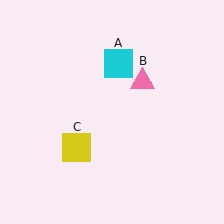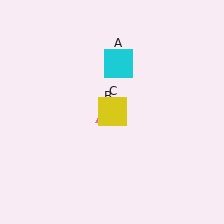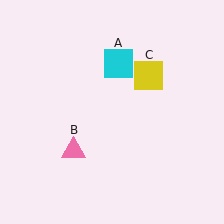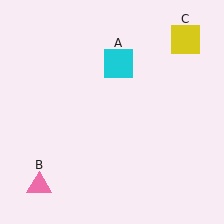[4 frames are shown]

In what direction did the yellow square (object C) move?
The yellow square (object C) moved up and to the right.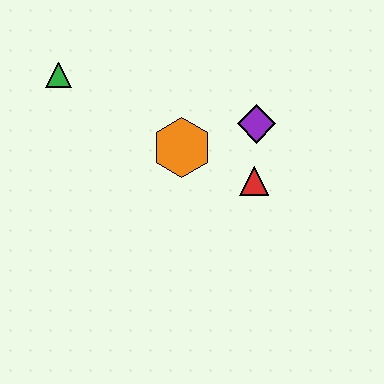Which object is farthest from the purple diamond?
The green triangle is farthest from the purple diamond.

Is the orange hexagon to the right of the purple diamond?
No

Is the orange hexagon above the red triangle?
Yes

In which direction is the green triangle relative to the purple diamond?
The green triangle is to the left of the purple diamond.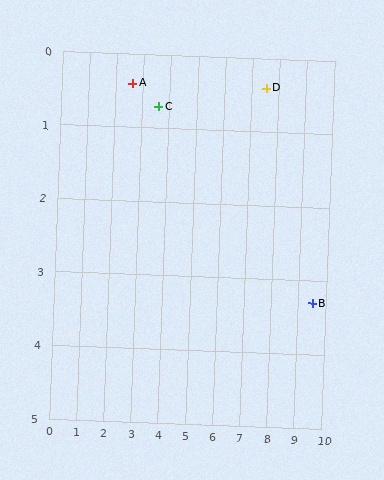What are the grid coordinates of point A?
Point A is at approximately (2.6, 0.4).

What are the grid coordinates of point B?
Point B is at approximately (9.5, 3.3).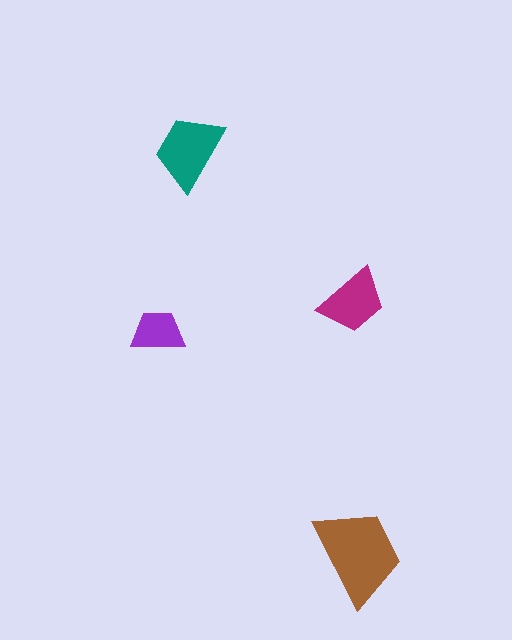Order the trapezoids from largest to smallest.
the brown one, the teal one, the magenta one, the purple one.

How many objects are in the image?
There are 4 objects in the image.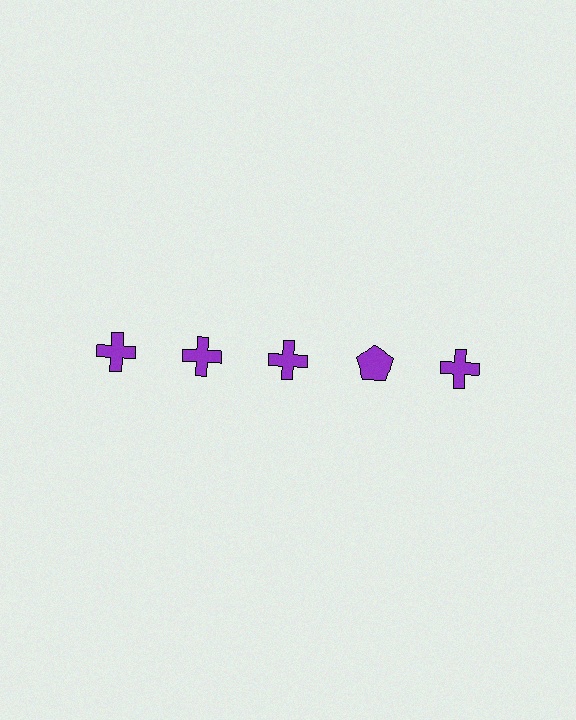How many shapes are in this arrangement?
There are 5 shapes arranged in a grid pattern.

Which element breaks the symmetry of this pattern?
The purple pentagon in the top row, second from right column breaks the symmetry. All other shapes are purple crosses.